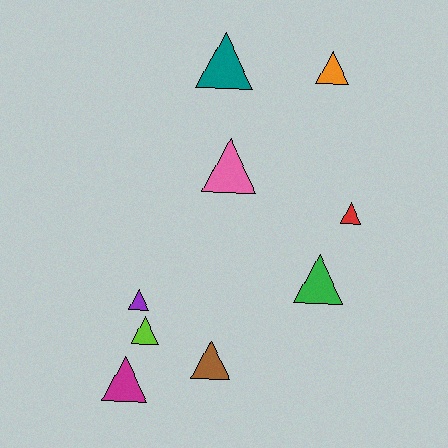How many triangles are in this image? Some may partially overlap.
There are 9 triangles.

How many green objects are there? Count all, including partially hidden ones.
There is 1 green object.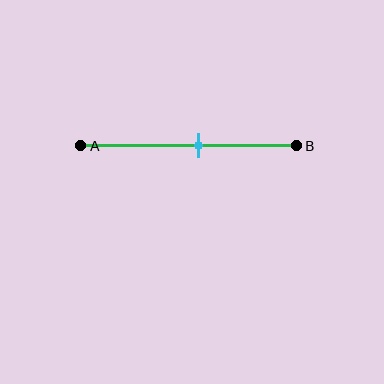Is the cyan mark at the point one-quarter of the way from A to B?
No, the mark is at about 55% from A, not at the 25% one-quarter point.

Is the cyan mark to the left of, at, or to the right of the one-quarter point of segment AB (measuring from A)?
The cyan mark is to the right of the one-quarter point of segment AB.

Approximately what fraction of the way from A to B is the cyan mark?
The cyan mark is approximately 55% of the way from A to B.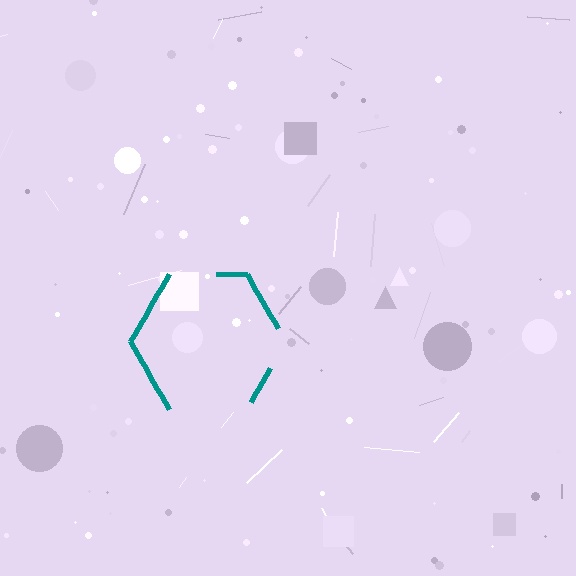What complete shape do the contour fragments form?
The contour fragments form a hexagon.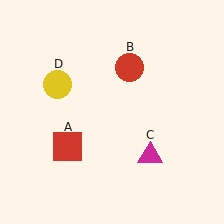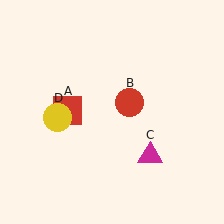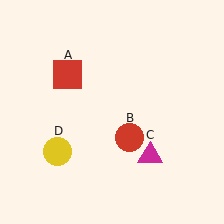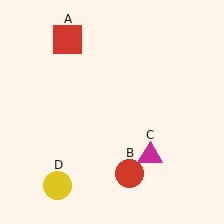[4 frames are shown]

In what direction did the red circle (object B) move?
The red circle (object B) moved down.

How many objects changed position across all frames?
3 objects changed position: red square (object A), red circle (object B), yellow circle (object D).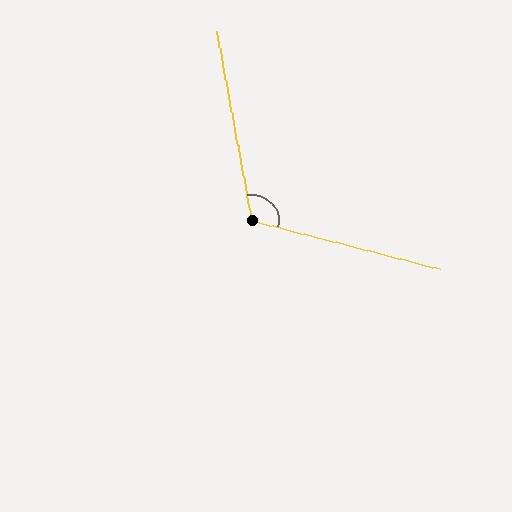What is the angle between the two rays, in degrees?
Approximately 115 degrees.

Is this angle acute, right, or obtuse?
It is obtuse.